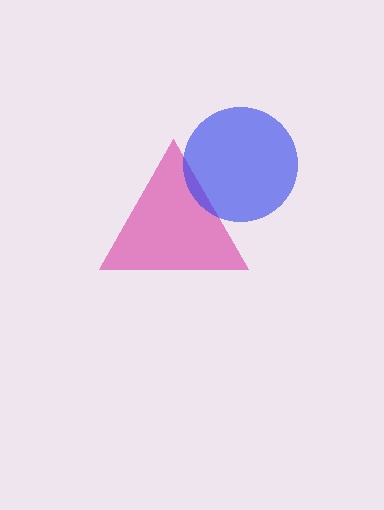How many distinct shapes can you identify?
There are 2 distinct shapes: a magenta triangle, a blue circle.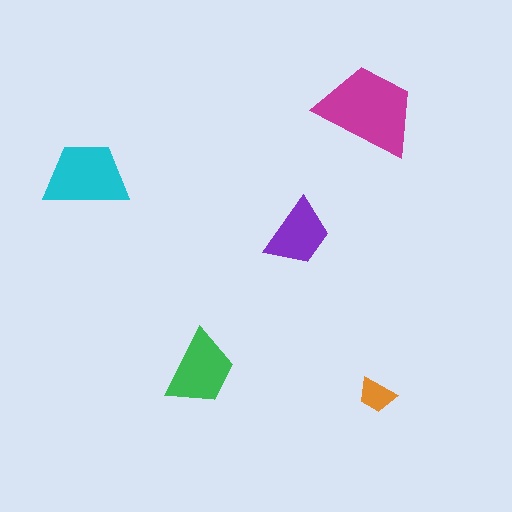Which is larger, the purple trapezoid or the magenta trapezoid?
The magenta one.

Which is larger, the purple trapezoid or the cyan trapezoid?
The cyan one.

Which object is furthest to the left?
The cyan trapezoid is leftmost.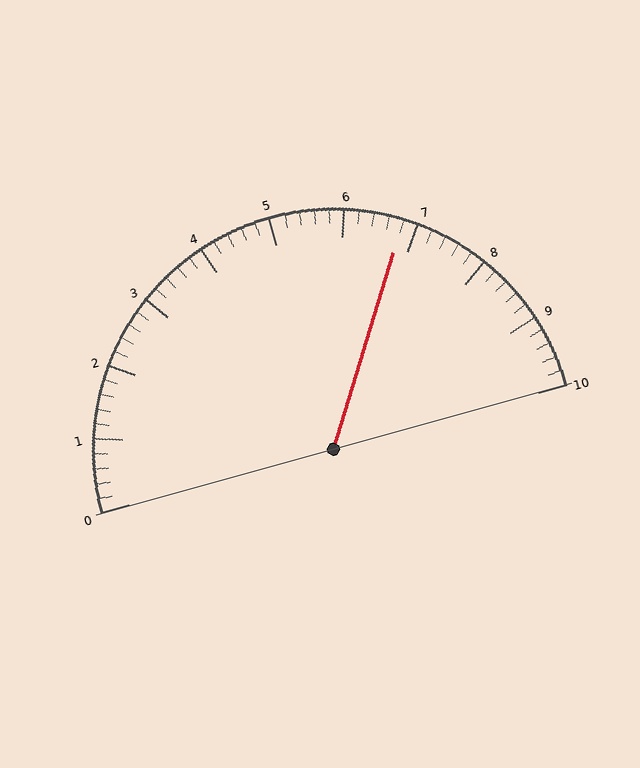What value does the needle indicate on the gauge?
The needle indicates approximately 6.8.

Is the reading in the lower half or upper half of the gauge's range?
The reading is in the upper half of the range (0 to 10).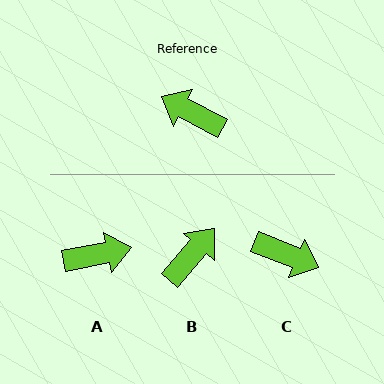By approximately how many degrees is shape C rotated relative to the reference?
Approximately 174 degrees clockwise.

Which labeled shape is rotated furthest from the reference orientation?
C, about 174 degrees away.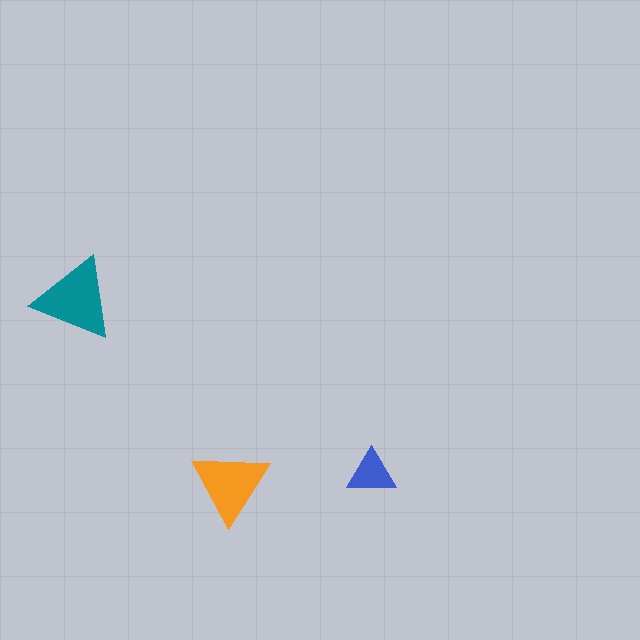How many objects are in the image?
There are 3 objects in the image.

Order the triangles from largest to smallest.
the teal one, the orange one, the blue one.